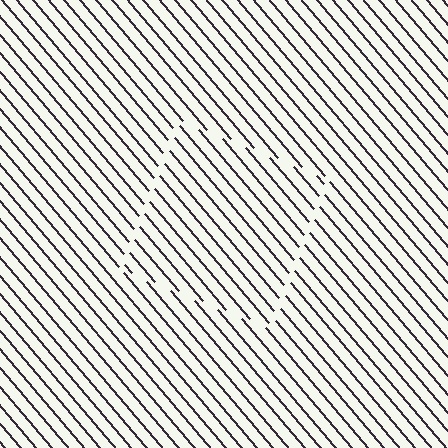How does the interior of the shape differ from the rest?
The interior of the shape contains the same grating, shifted by half a period — the contour is defined by the phase discontinuity where line-ends from the inner and outer gratings abut.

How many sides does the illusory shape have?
4 sides — the line-ends trace a square.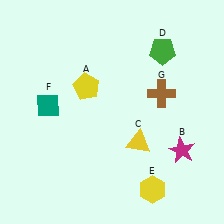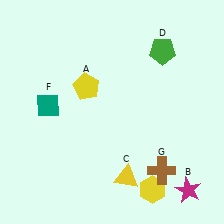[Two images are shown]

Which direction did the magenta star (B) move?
The magenta star (B) moved down.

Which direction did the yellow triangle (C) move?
The yellow triangle (C) moved down.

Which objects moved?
The objects that moved are: the magenta star (B), the yellow triangle (C), the brown cross (G).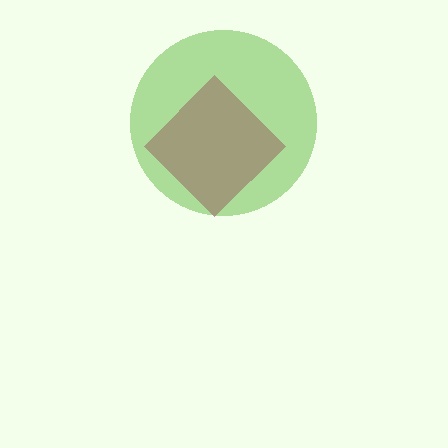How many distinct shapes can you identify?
There are 2 distinct shapes: a magenta diamond, a lime circle.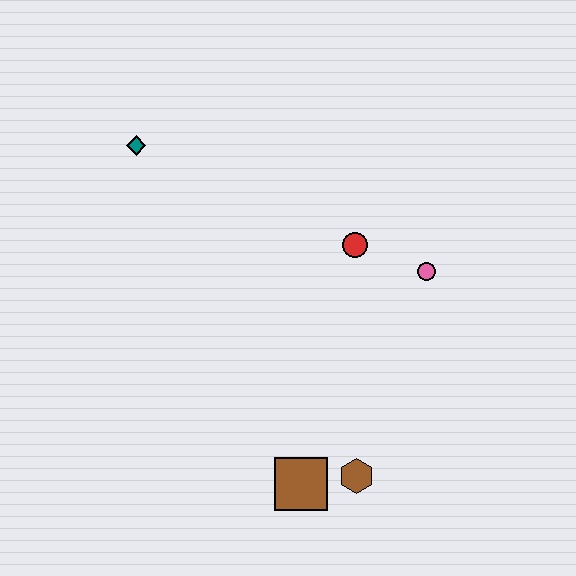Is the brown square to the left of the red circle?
Yes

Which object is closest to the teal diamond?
The red circle is closest to the teal diamond.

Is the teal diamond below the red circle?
No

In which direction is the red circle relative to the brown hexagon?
The red circle is above the brown hexagon.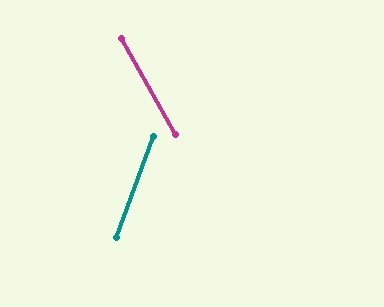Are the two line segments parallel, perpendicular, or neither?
Neither parallel nor perpendicular — they differ by about 50°.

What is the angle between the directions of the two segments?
Approximately 50 degrees.